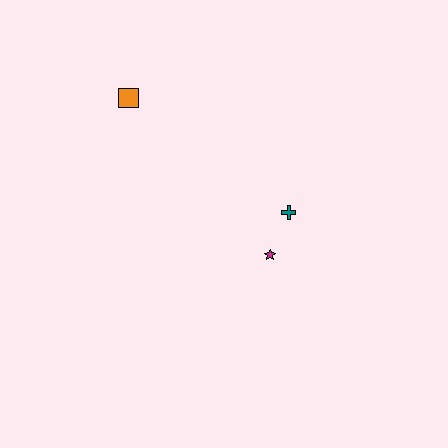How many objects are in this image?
There are 3 objects.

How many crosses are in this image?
There is 1 cross.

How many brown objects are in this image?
There are no brown objects.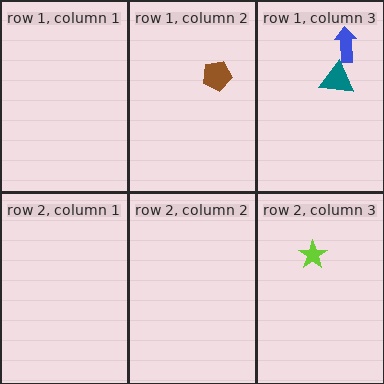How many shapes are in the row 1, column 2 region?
1.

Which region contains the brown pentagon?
The row 1, column 2 region.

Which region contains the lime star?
The row 2, column 3 region.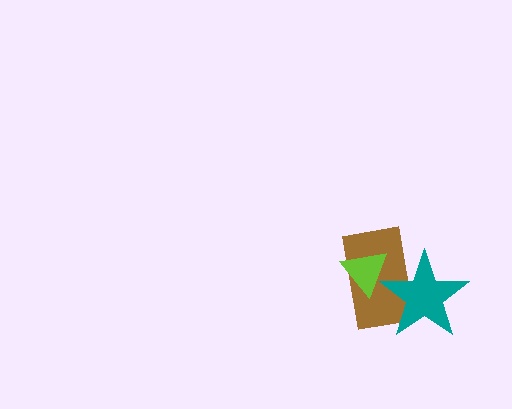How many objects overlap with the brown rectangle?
2 objects overlap with the brown rectangle.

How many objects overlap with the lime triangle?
2 objects overlap with the lime triangle.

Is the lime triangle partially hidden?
No, no other shape covers it.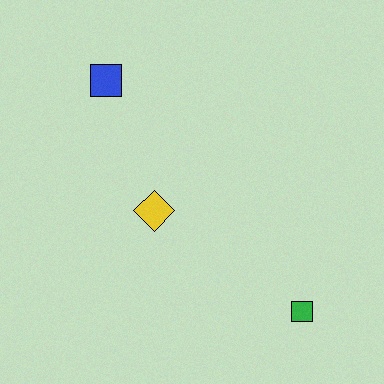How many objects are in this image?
There are 3 objects.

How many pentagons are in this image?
There are no pentagons.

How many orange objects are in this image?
There are no orange objects.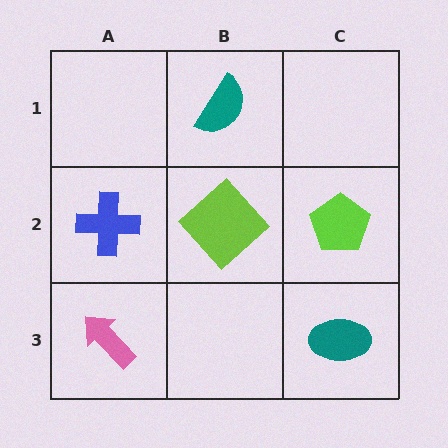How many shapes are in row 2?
3 shapes.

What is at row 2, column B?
A lime diamond.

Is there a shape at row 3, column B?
No, that cell is empty.